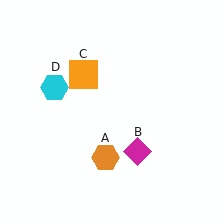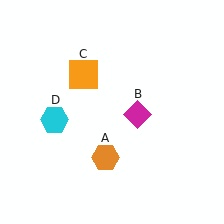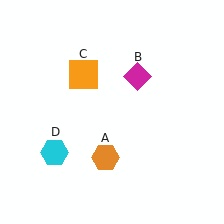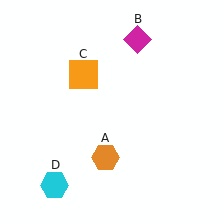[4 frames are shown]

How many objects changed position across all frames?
2 objects changed position: magenta diamond (object B), cyan hexagon (object D).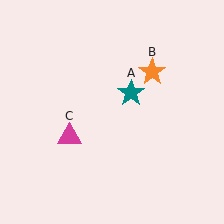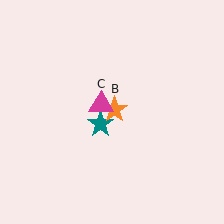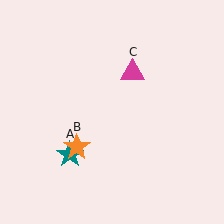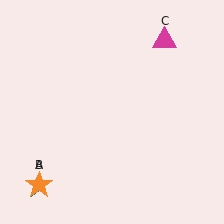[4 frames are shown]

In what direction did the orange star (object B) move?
The orange star (object B) moved down and to the left.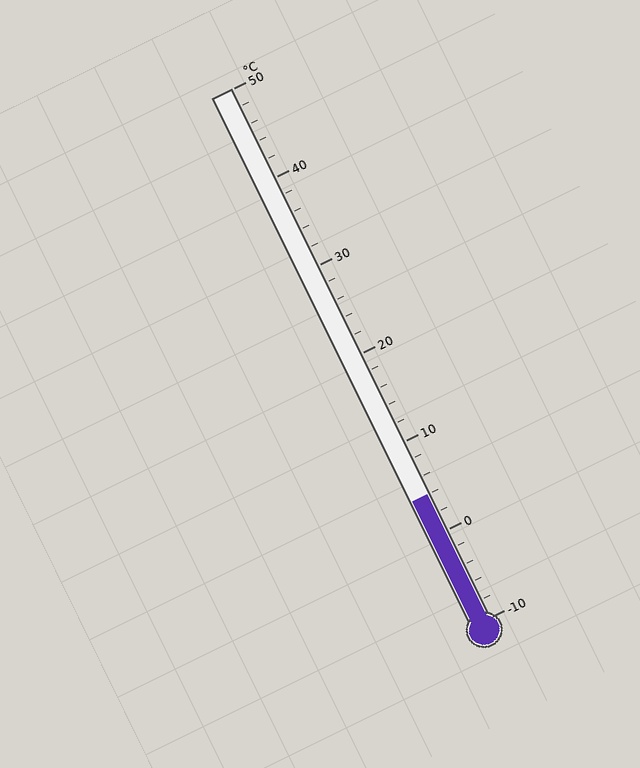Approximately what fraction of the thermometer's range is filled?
The thermometer is filled to approximately 25% of its range.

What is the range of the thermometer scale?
The thermometer scale ranges from -10°C to 50°C.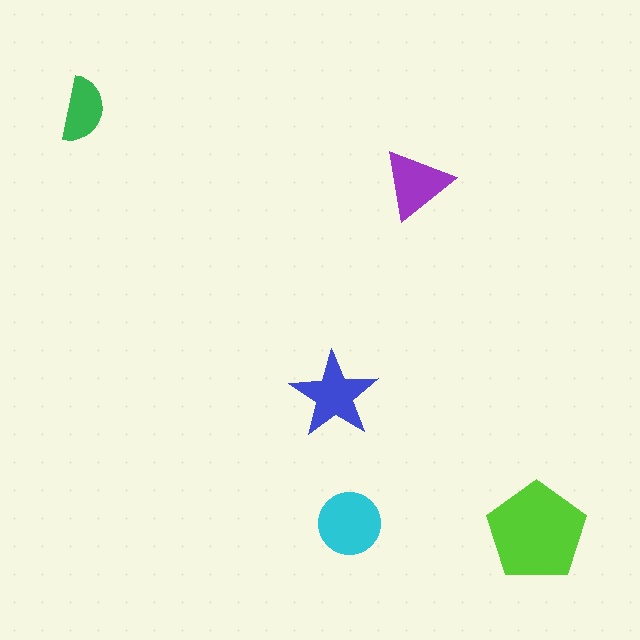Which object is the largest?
The lime pentagon.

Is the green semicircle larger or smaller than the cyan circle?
Smaller.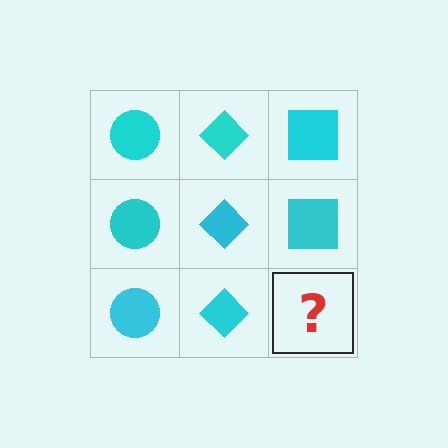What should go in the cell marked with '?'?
The missing cell should contain a cyan square.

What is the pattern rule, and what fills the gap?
The rule is that each column has a consistent shape. The gap should be filled with a cyan square.